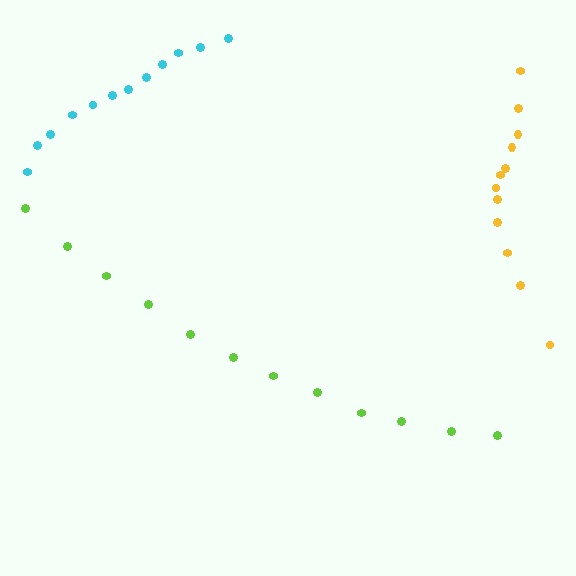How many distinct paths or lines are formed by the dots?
There are 3 distinct paths.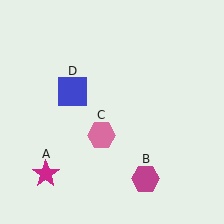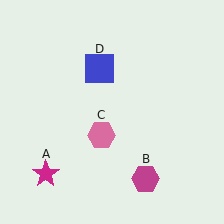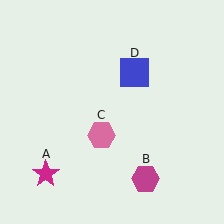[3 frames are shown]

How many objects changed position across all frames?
1 object changed position: blue square (object D).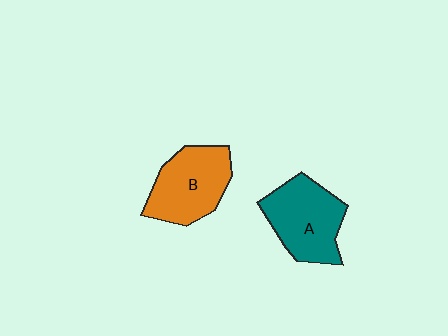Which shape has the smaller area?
Shape B (orange).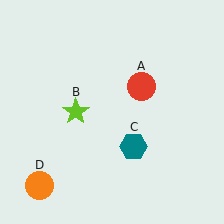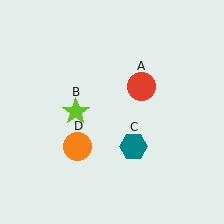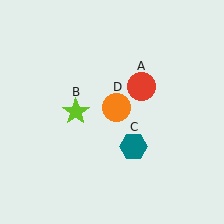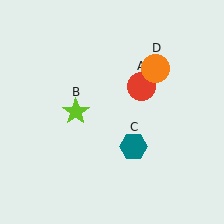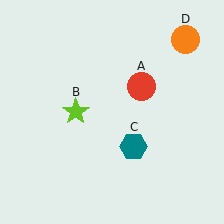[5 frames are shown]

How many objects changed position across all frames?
1 object changed position: orange circle (object D).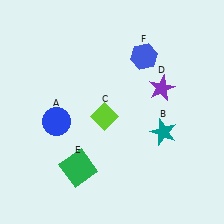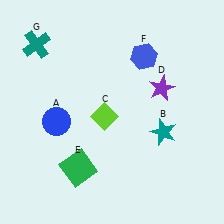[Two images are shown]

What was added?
A teal cross (G) was added in Image 2.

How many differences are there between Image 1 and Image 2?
There is 1 difference between the two images.